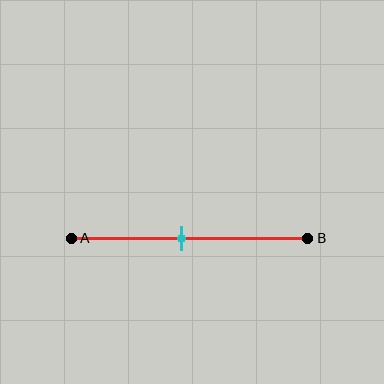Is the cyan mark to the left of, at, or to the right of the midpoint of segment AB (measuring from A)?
The cyan mark is to the left of the midpoint of segment AB.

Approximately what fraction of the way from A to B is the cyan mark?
The cyan mark is approximately 45% of the way from A to B.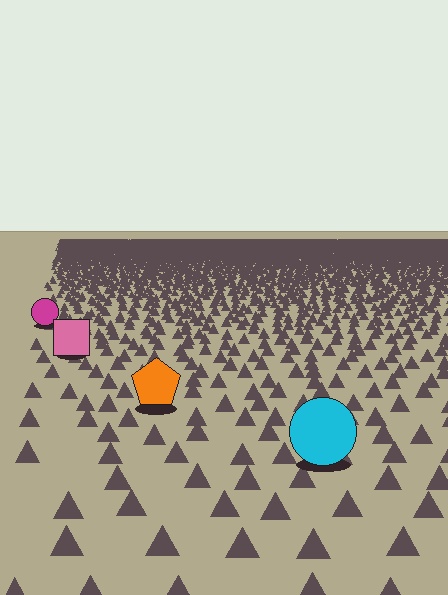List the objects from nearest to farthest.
From nearest to farthest: the cyan circle, the orange pentagon, the pink square, the magenta circle.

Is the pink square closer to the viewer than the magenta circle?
Yes. The pink square is closer — you can tell from the texture gradient: the ground texture is coarser near it.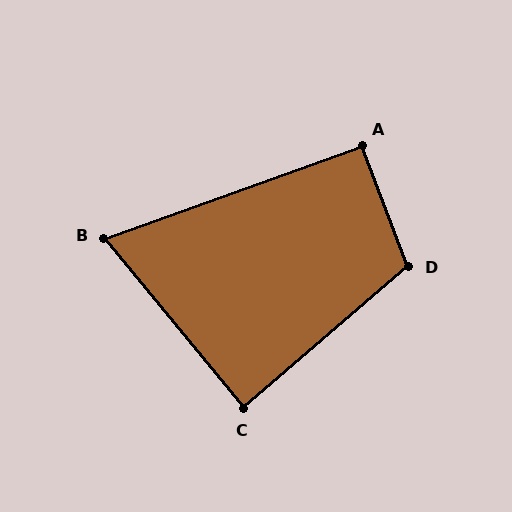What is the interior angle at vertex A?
Approximately 91 degrees (approximately right).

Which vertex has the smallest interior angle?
B, at approximately 70 degrees.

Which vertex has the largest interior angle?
D, at approximately 110 degrees.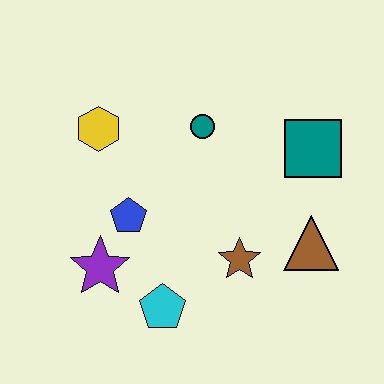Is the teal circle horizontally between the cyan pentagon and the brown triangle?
Yes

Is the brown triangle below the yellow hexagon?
Yes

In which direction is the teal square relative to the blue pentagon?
The teal square is to the right of the blue pentagon.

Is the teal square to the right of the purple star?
Yes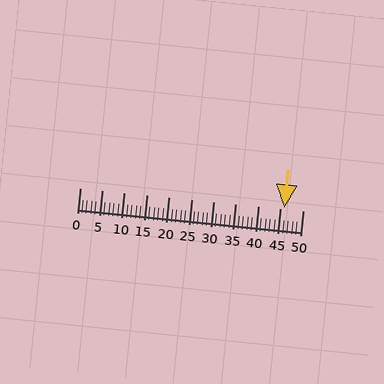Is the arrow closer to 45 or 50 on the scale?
The arrow is closer to 45.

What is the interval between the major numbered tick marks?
The major tick marks are spaced 5 units apart.